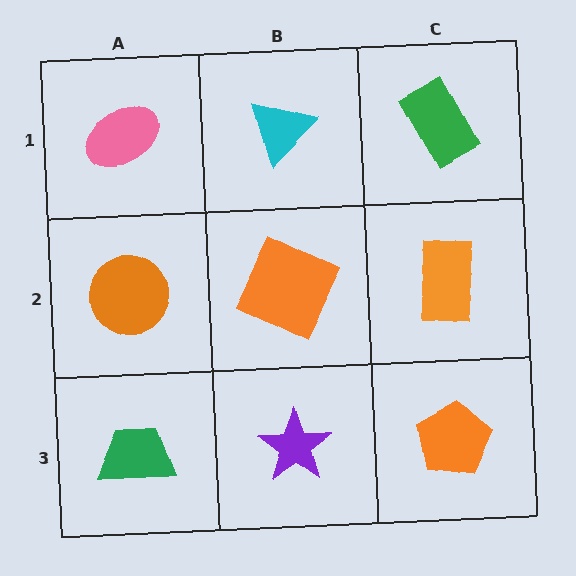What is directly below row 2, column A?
A green trapezoid.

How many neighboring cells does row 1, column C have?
2.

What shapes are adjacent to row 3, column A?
An orange circle (row 2, column A), a purple star (row 3, column B).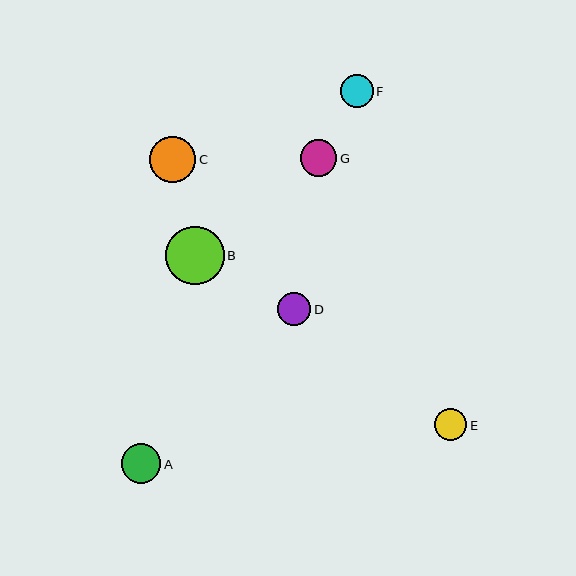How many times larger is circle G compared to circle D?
Circle G is approximately 1.1 times the size of circle D.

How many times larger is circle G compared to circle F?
Circle G is approximately 1.1 times the size of circle F.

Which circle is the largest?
Circle B is the largest with a size of approximately 58 pixels.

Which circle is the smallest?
Circle E is the smallest with a size of approximately 32 pixels.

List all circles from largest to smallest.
From largest to smallest: B, C, A, G, D, F, E.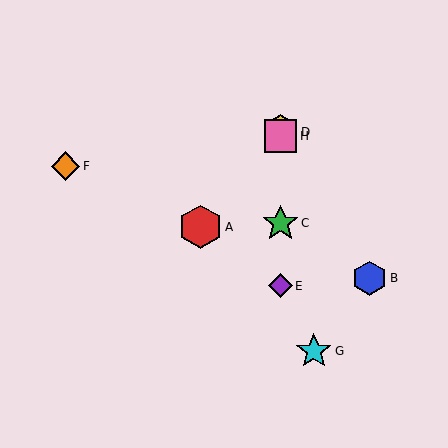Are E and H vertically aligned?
Yes, both are at x≈280.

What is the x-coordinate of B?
Object B is at x≈370.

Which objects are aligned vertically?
Objects C, D, E, H are aligned vertically.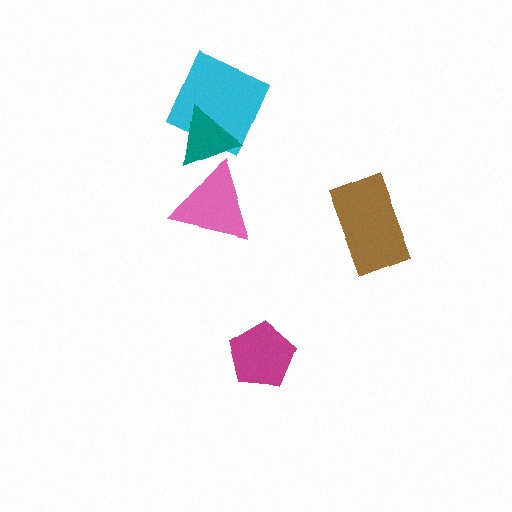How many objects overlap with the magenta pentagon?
0 objects overlap with the magenta pentagon.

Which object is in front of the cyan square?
The teal triangle is in front of the cyan square.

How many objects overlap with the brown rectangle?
0 objects overlap with the brown rectangle.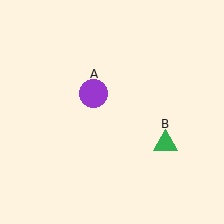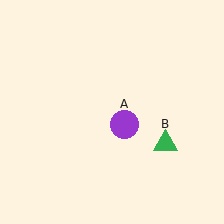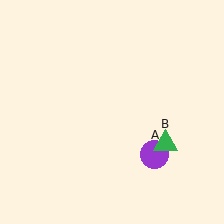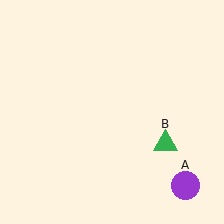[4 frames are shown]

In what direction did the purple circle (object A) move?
The purple circle (object A) moved down and to the right.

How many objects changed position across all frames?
1 object changed position: purple circle (object A).